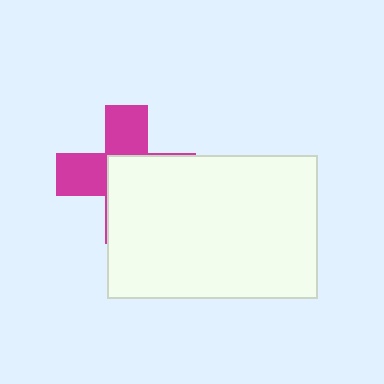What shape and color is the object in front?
The object in front is a white rectangle.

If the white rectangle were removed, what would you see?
You would see the complete magenta cross.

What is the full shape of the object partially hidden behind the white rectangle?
The partially hidden object is a magenta cross.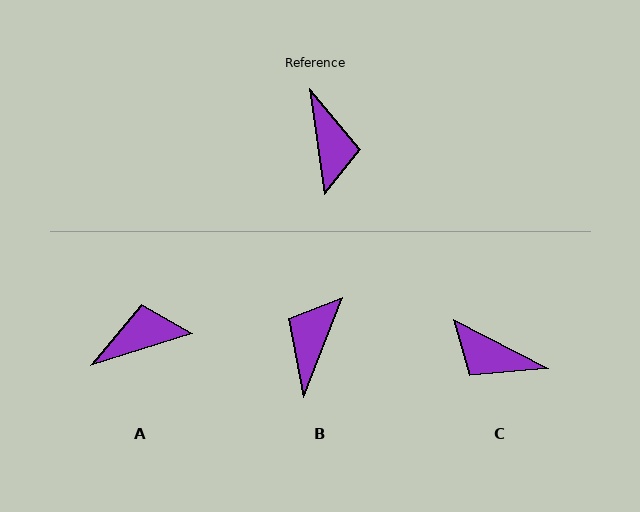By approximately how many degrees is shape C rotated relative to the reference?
Approximately 125 degrees clockwise.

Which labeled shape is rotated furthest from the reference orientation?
B, about 150 degrees away.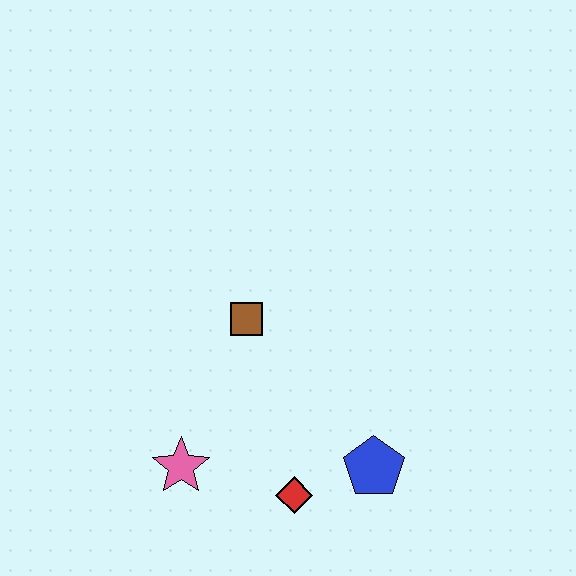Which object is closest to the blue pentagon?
The red diamond is closest to the blue pentagon.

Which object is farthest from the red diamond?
The brown square is farthest from the red diamond.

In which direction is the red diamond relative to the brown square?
The red diamond is below the brown square.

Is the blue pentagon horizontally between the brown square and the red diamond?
No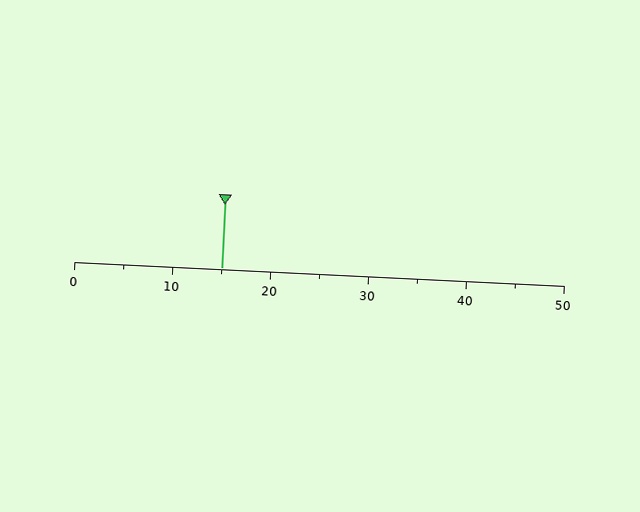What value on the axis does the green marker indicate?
The marker indicates approximately 15.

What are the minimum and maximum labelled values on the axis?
The axis runs from 0 to 50.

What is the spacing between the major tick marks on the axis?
The major ticks are spaced 10 apart.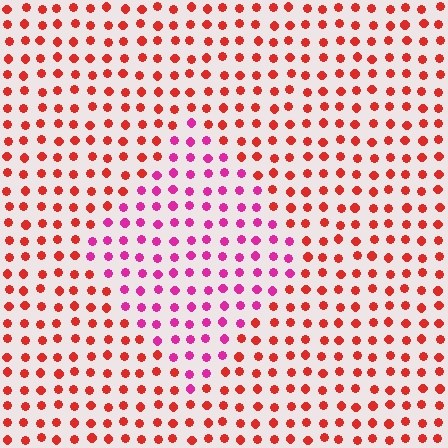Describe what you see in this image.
The image is filled with small red elements in a uniform arrangement. A diamond-shaped region is visible where the elements are tinted to a slightly different hue, forming a subtle color boundary.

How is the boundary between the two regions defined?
The boundary is defined purely by a slight shift in hue (about 42 degrees). Spacing, size, and orientation are identical on both sides.